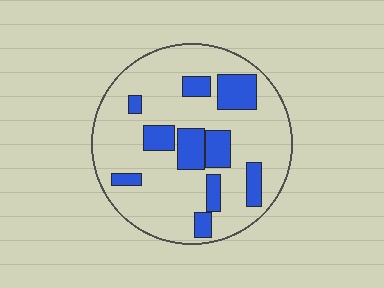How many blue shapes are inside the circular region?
10.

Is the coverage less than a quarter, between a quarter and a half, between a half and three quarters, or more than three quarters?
Less than a quarter.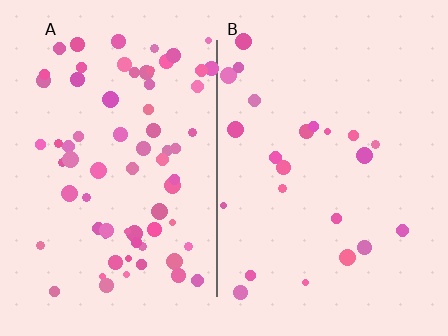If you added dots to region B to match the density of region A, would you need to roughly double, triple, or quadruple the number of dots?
Approximately triple.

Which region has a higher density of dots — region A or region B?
A (the left).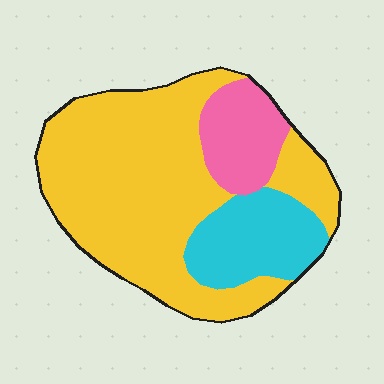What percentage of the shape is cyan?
Cyan covers about 20% of the shape.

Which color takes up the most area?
Yellow, at roughly 65%.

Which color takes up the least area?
Pink, at roughly 15%.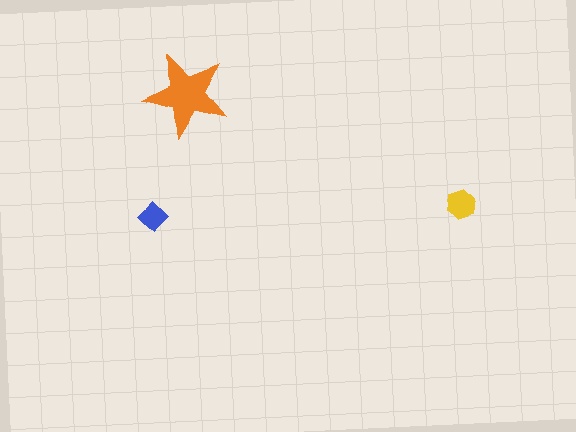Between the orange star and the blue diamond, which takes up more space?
The orange star.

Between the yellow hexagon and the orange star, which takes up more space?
The orange star.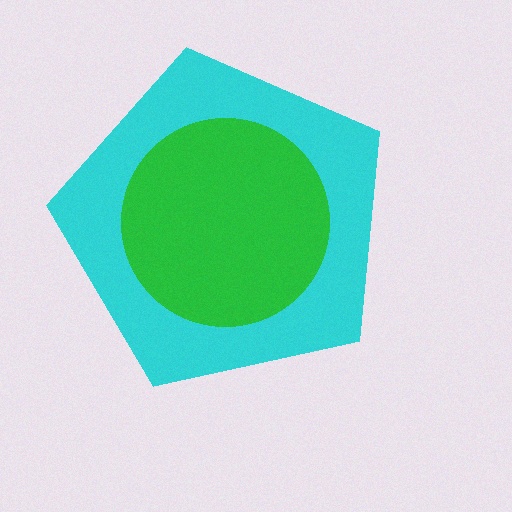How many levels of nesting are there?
2.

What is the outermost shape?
The cyan pentagon.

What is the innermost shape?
The green circle.